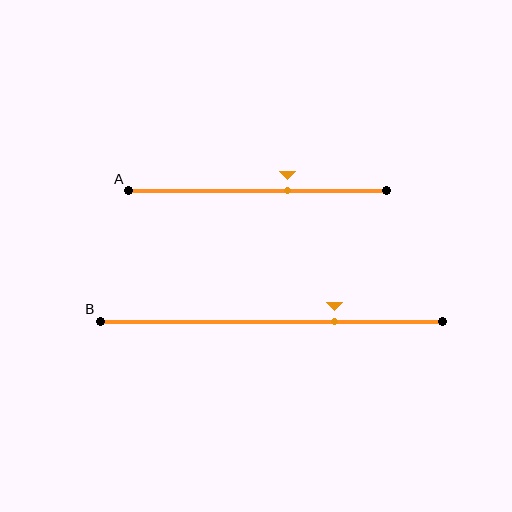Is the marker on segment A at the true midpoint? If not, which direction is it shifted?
No, the marker on segment A is shifted to the right by about 12% of the segment length.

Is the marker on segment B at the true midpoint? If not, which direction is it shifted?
No, the marker on segment B is shifted to the right by about 19% of the segment length.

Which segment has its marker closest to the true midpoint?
Segment A has its marker closest to the true midpoint.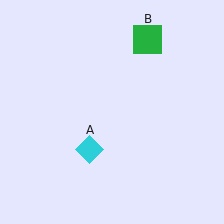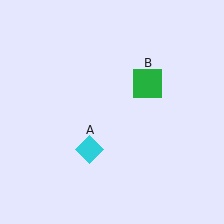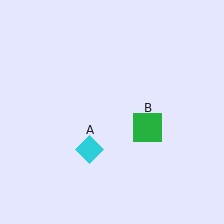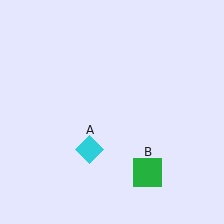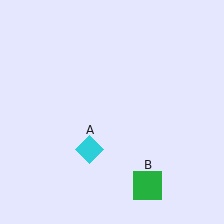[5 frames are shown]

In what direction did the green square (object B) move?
The green square (object B) moved down.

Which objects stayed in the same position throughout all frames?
Cyan diamond (object A) remained stationary.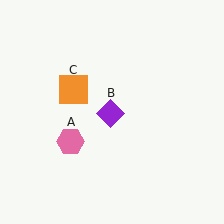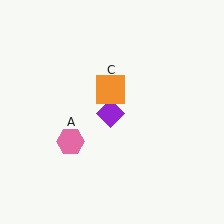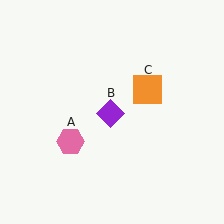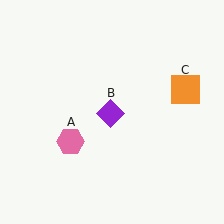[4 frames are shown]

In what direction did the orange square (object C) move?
The orange square (object C) moved right.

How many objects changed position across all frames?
1 object changed position: orange square (object C).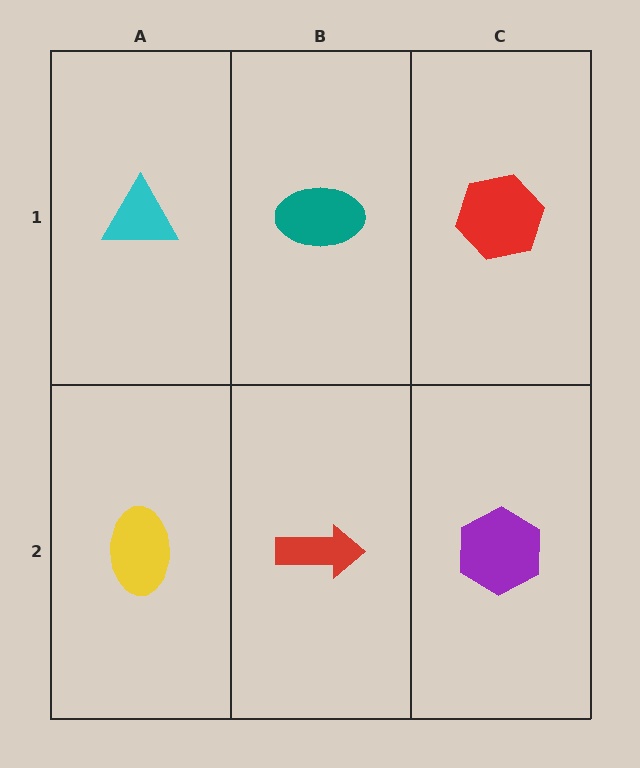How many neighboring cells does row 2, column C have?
2.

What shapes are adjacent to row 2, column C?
A red hexagon (row 1, column C), a red arrow (row 2, column B).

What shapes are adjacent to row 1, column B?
A red arrow (row 2, column B), a cyan triangle (row 1, column A), a red hexagon (row 1, column C).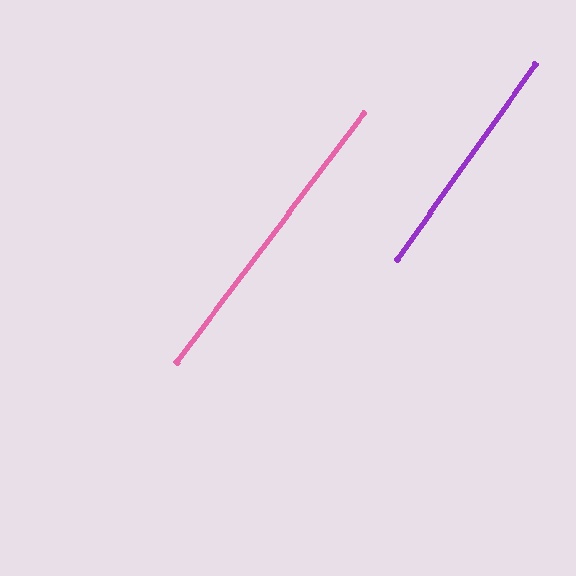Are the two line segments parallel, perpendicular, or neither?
Parallel — their directions differ by only 1.6°.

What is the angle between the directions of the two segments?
Approximately 2 degrees.